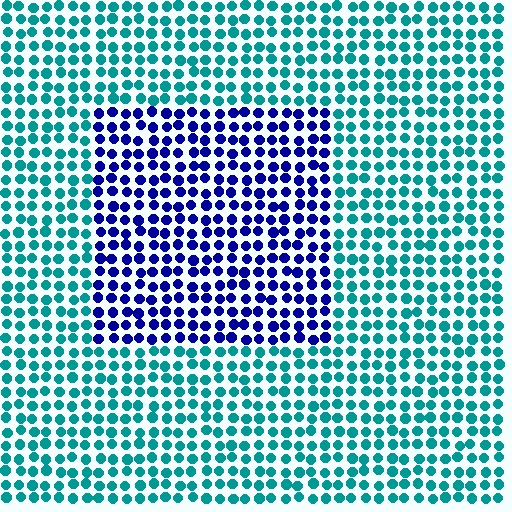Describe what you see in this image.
The image is filled with small teal elements in a uniform arrangement. A rectangle-shaped region is visible where the elements are tinted to a slightly different hue, forming a subtle color boundary.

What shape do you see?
I see a rectangle.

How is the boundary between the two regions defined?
The boundary is defined purely by a slight shift in hue (about 62 degrees). Spacing, size, and orientation are identical on both sides.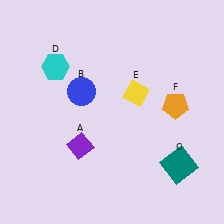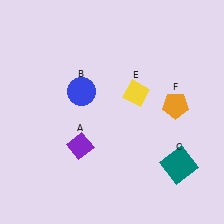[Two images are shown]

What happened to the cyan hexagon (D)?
The cyan hexagon (D) was removed in Image 2. It was in the top-left area of Image 1.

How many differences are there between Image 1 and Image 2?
There is 1 difference between the two images.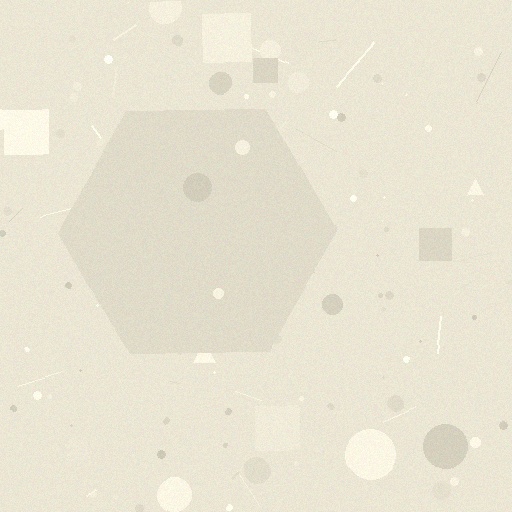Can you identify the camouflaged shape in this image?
The camouflaged shape is a hexagon.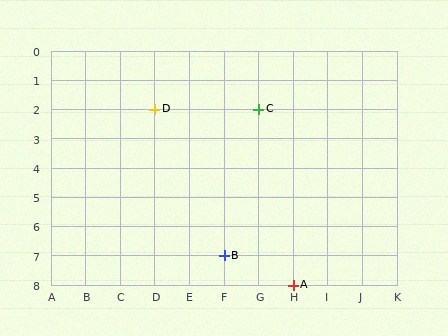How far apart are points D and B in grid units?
Points D and B are 2 columns and 5 rows apart (about 5.4 grid units diagonally).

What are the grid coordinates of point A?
Point A is at grid coordinates (H, 8).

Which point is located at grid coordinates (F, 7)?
Point B is at (F, 7).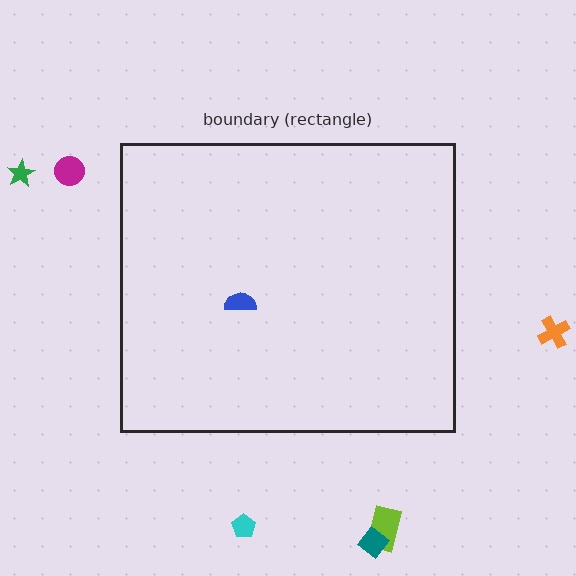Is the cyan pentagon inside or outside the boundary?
Outside.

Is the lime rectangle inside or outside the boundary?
Outside.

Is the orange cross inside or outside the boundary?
Outside.